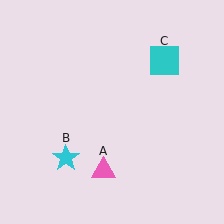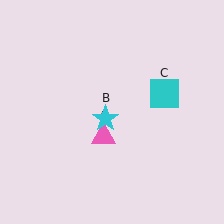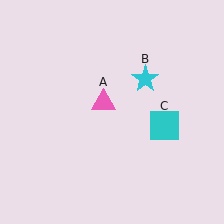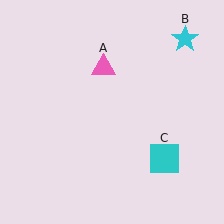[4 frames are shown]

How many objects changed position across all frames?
3 objects changed position: pink triangle (object A), cyan star (object B), cyan square (object C).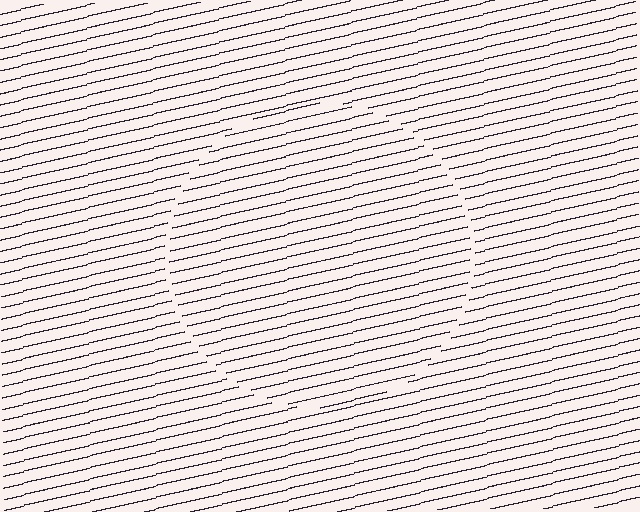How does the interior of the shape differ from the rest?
The interior of the shape contains the same grating, shifted by half a period — the contour is defined by the phase discontinuity where line-ends from the inner and outer gratings abut.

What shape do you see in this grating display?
An illusory circle. The interior of the shape contains the same grating, shifted by half a period — the contour is defined by the phase discontinuity where line-ends from the inner and outer gratings abut.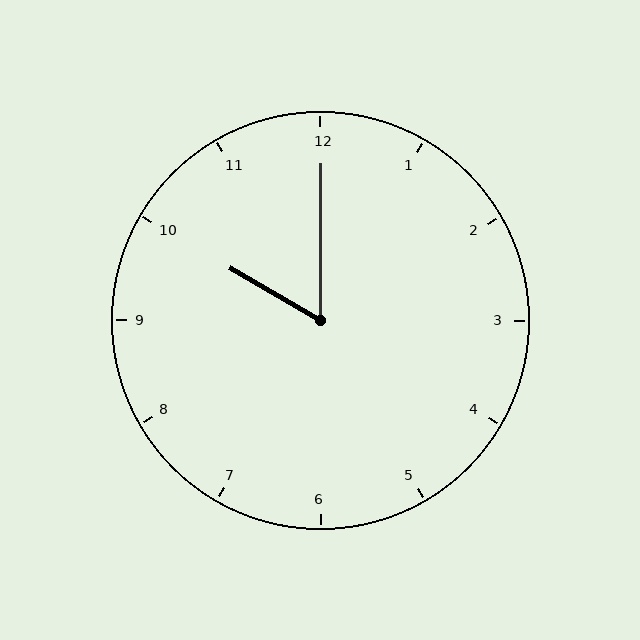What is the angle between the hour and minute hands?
Approximately 60 degrees.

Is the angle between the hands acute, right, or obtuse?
It is acute.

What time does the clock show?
10:00.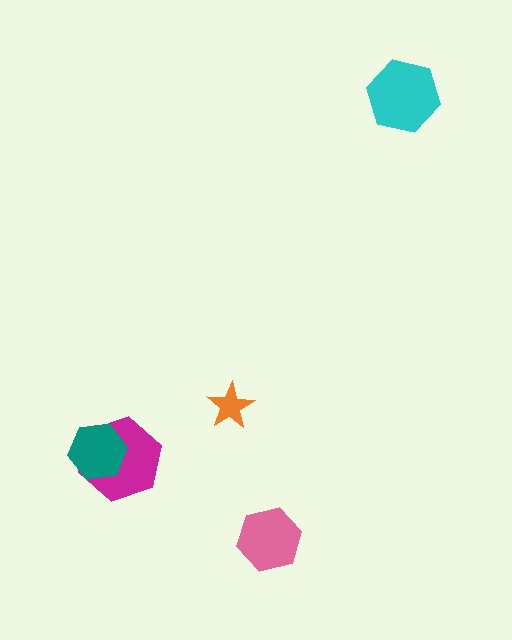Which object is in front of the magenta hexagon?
The teal hexagon is in front of the magenta hexagon.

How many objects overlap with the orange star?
0 objects overlap with the orange star.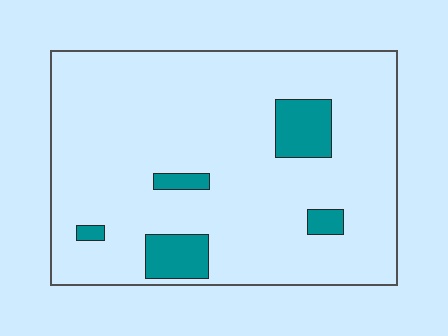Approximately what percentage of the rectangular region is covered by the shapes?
Approximately 10%.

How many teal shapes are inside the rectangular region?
5.